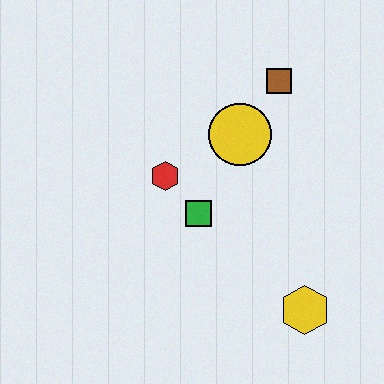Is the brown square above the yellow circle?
Yes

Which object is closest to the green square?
The red hexagon is closest to the green square.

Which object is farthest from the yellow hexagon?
The brown square is farthest from the yellow hexagon.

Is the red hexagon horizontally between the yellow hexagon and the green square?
No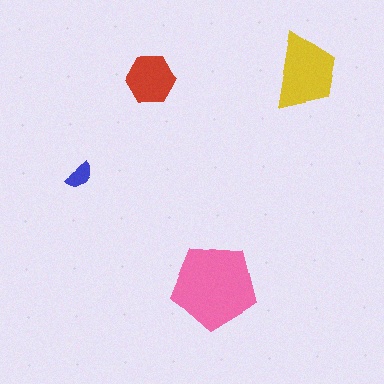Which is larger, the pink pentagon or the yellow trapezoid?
The pink pentagon.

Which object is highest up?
The yellow trapezoid is topmost.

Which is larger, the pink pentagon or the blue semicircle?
The pink pentagon.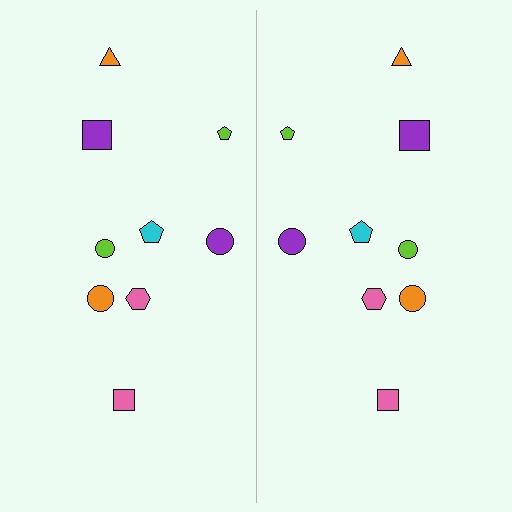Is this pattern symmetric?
Yes, this pattern has bilateral (reflection) symmetry.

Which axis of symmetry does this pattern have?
The pattern has a vertical axis of symmetry running through the center of the image.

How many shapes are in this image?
There are 18 shapes in this image.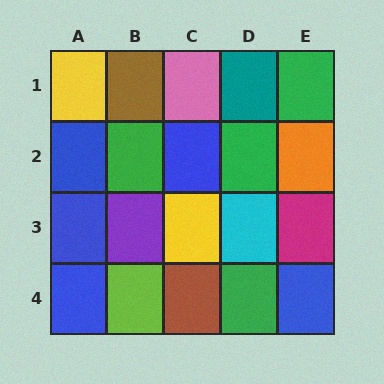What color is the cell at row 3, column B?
Purple.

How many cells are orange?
1 cell is orange.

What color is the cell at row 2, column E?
Orange.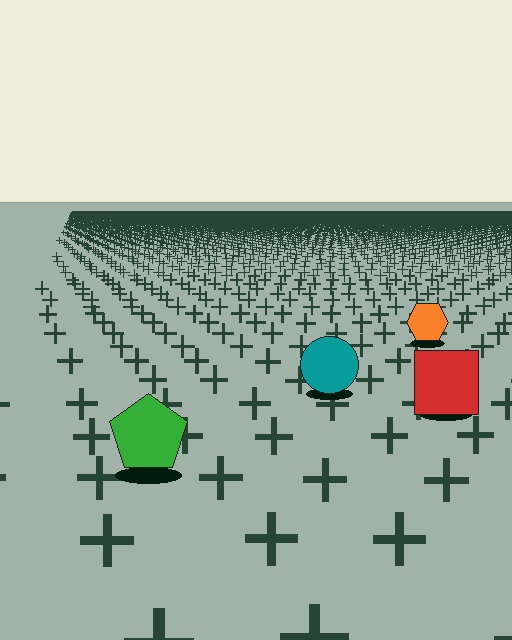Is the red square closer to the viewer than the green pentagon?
No. The green pentagon is closer — you can tell from the texture gradient: the ground texture is coarser near it.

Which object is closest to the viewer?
The green pentagon is closest. The texture marks near it are larger and more spread out.